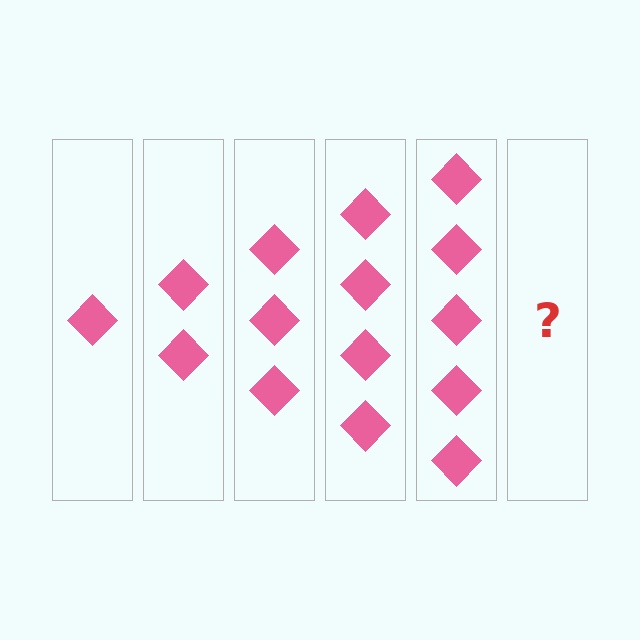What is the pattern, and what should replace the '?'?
The pattern is that each step adds one more diamond. The '?' should be 6 diamonds.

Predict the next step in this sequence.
The next step is 6 diamonds.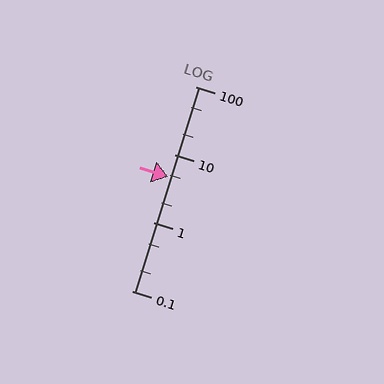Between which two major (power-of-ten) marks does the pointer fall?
The pointer is between 1 and 10.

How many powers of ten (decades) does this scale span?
The scale spans 3 decades, from 0.1 to 100.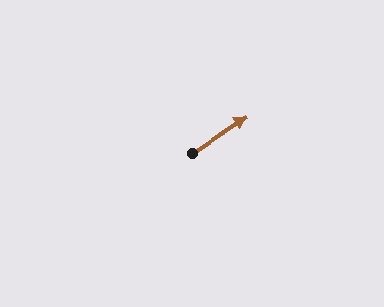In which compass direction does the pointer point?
Northeast.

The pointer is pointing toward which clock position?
Roughly 2 o'clock.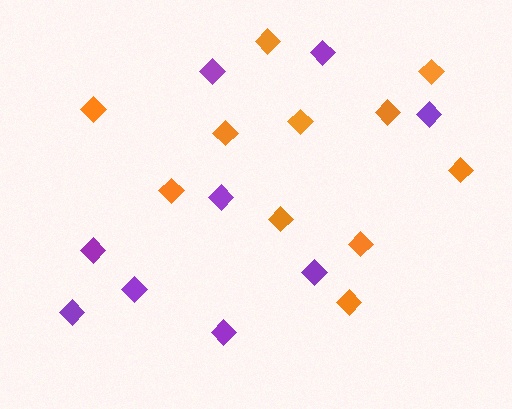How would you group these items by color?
There are 2 groups: one group of orange diamonds (11) and one group of purple diamonds (9).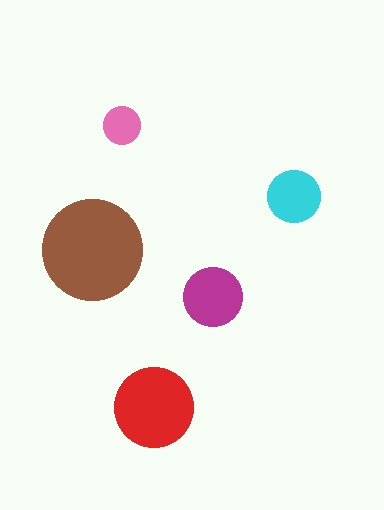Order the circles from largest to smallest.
the brown one, the red one, the magenta one, the cyan one, the pink one.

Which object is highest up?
The pink circle is topmost.